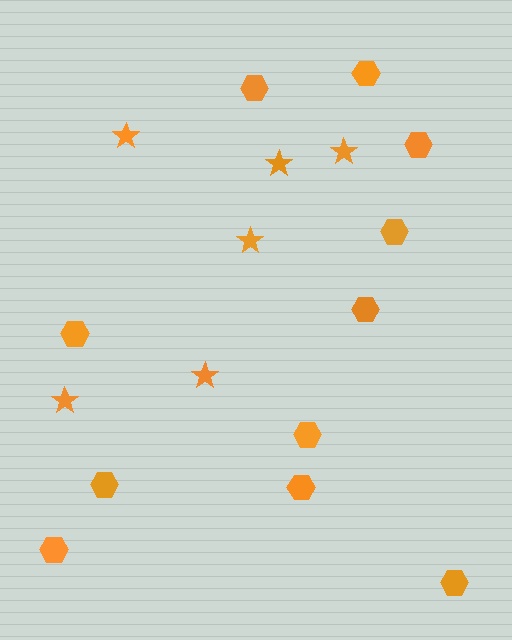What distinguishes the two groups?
There are 2 groups: one group of hexagons (11) and one group of stars (6).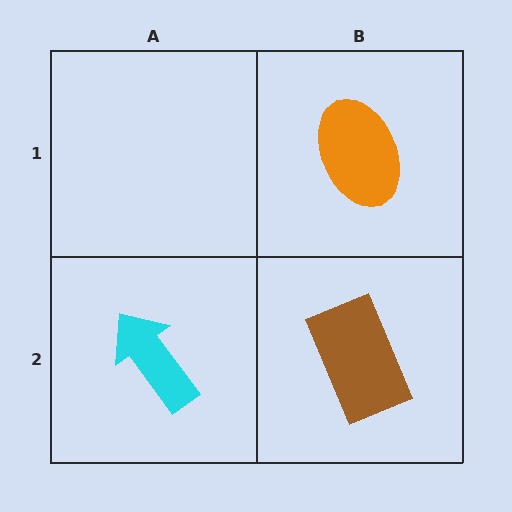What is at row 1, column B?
An orange ellipse.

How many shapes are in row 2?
2 shapes.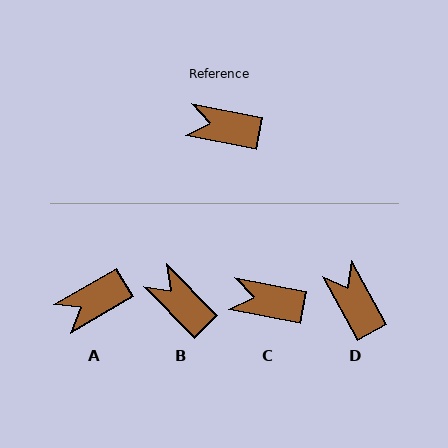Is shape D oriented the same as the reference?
No, it is off by about 51 degrees.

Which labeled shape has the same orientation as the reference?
C.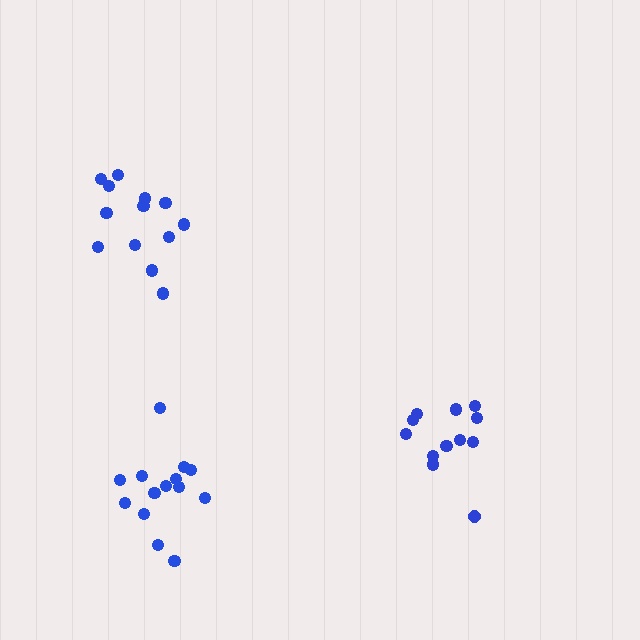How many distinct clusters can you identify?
There are 3 distinct clusters.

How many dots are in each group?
Group 1: 12 dots, Group 2: 13 dots, Group 3: 14 dots (39 total).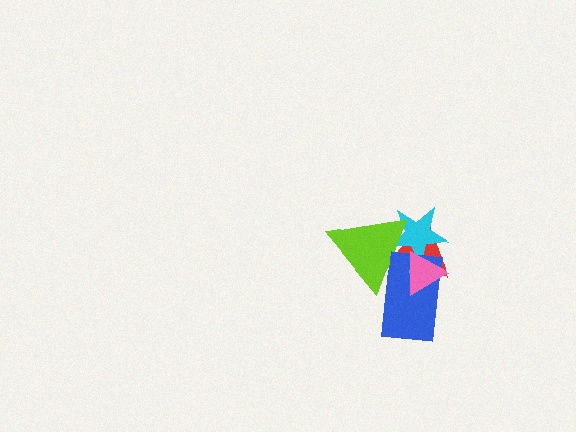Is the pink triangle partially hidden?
No, no other shape covers it.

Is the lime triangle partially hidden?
Yes, it is partially covered by another shape.